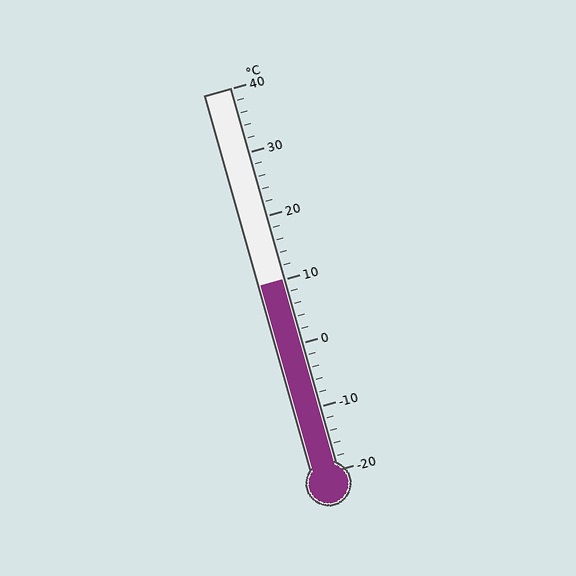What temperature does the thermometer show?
The thermometer shows approximately 10°C.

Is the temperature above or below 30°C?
The temperature is below 30°C.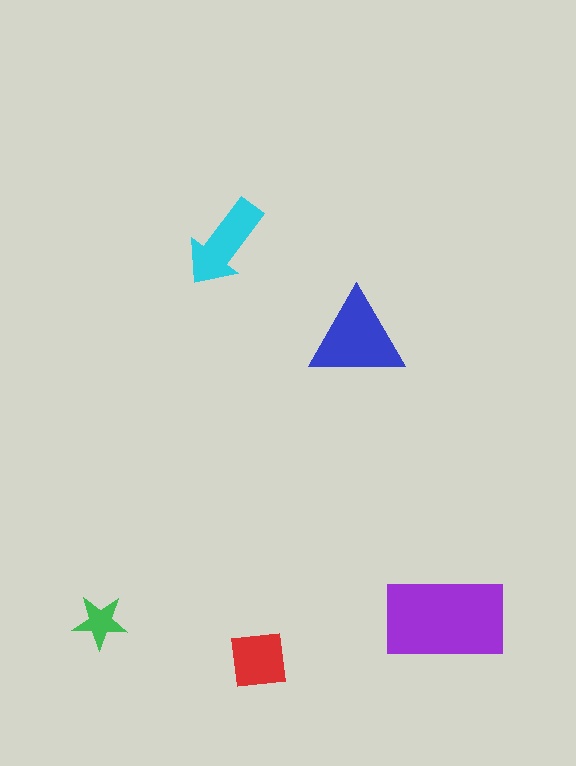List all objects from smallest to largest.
The green star, the red square, the cyan arrow, the blue triangle, the purple rectangle.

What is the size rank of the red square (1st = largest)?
4th.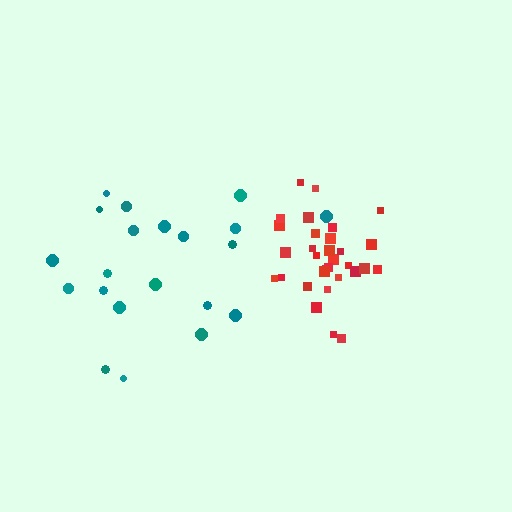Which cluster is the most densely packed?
Red.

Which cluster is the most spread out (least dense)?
Teal.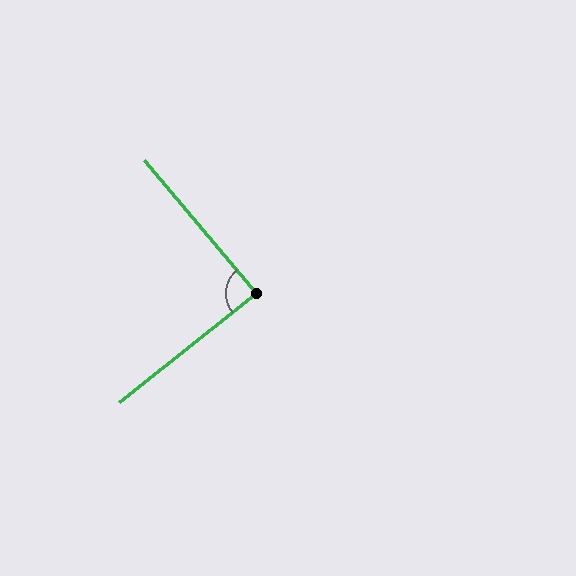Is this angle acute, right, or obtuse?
It is approximately a right angle.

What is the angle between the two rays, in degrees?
Approximately 89 degrees.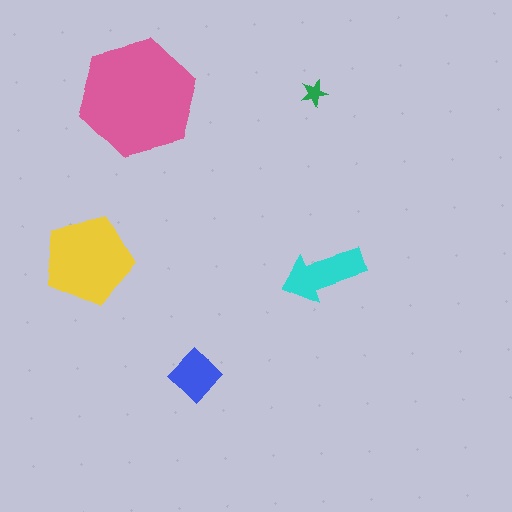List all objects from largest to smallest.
The pink hexagon, the yellow pentagon, the cyan arrow, the blue diamond, the green star.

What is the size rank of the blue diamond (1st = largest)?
4th.